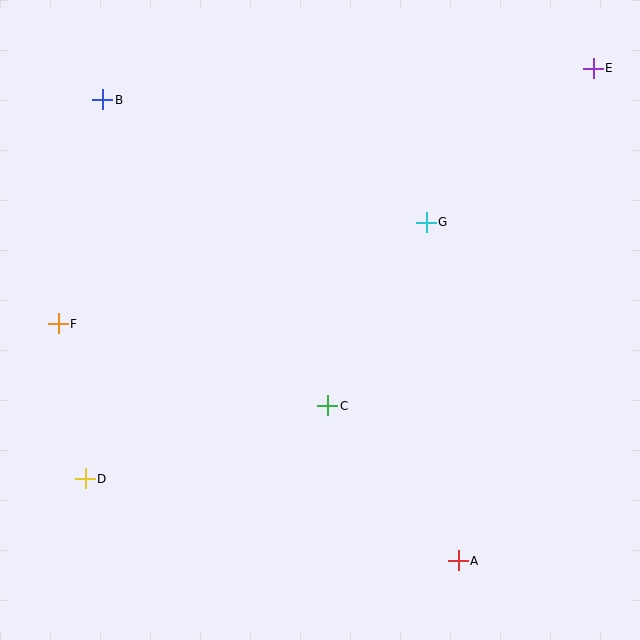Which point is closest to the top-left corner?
Point B is closest to the top-left corner.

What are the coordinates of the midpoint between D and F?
The midpoint between D and F is at (72, 401).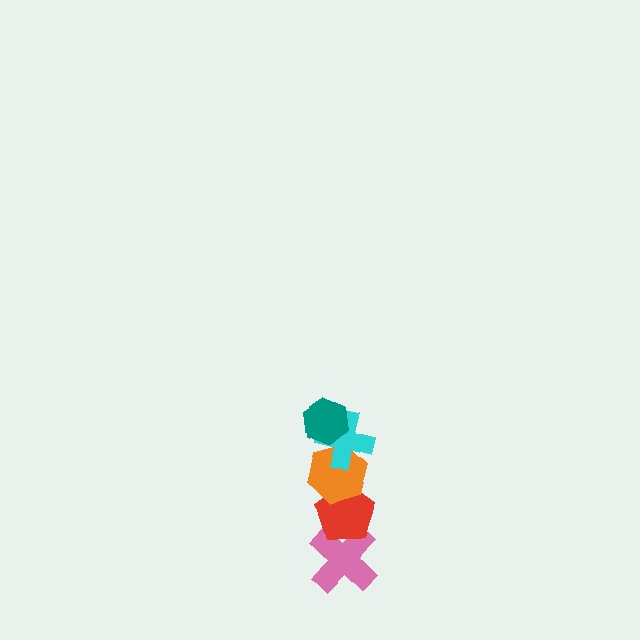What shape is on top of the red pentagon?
The orange hexagon is on top of the red pentagon.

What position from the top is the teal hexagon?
The teal hexagon is 1st from the top.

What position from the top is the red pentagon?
The red pentagon is 4th from the top.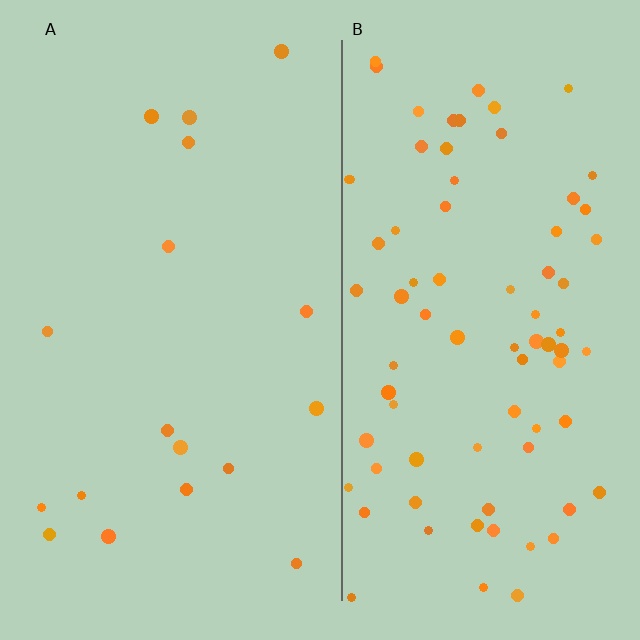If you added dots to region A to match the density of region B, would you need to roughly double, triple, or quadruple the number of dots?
Approximately quadruple.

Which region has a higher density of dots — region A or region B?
B (the right).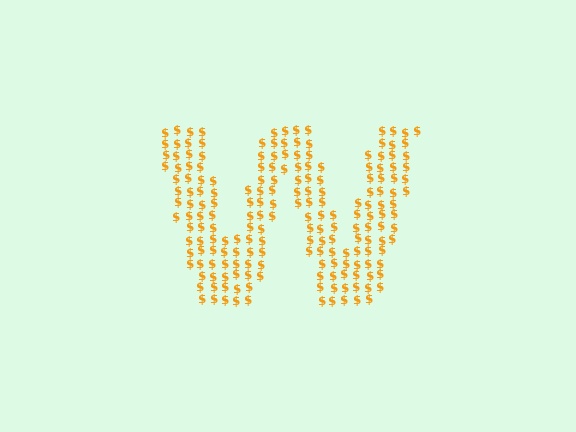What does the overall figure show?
The overall figure shows the letter W.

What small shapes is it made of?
It is made of small dollar signs.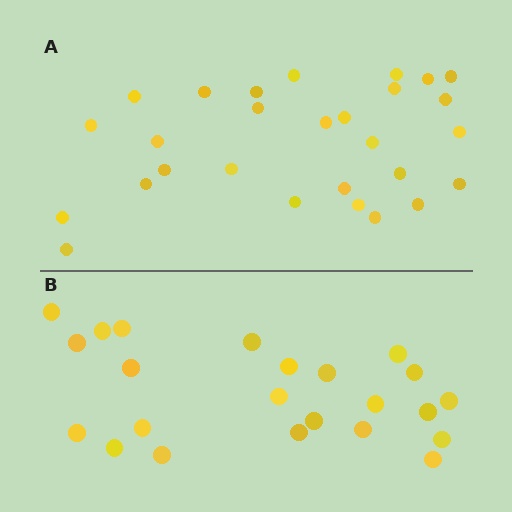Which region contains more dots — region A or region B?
Region A (the top region) has more dots.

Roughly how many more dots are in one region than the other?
Region A has about 5 more dots than region B.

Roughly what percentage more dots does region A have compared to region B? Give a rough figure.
About 20% more.